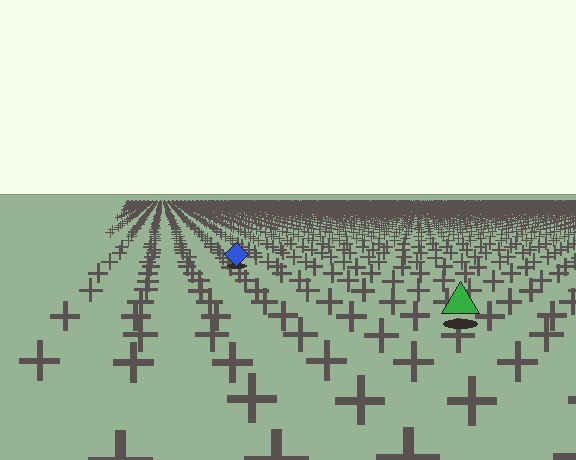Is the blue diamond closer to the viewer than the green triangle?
No. The green triangle is closer — you can tell from the texture gradient: the ground texture is coarser near it.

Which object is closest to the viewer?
The green triangle is closest. The texture marks near it are larger and more spread out.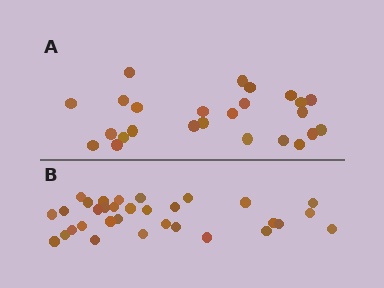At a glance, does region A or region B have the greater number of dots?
Region B (the bottom region) has more dots.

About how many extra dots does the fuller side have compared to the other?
Region B has roughly 8 or so more dots than region A.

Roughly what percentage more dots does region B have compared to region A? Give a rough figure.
About 30% more.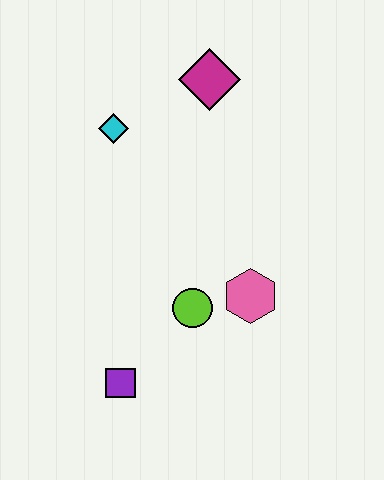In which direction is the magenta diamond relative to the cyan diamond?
The magenta diamond is to the right of the cyan diamond.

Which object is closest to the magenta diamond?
The cyan diamond is closest to the magenta diamond.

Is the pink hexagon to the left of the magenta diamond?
No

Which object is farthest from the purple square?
The magenta diamond is farthest from the purple square.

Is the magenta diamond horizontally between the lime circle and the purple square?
No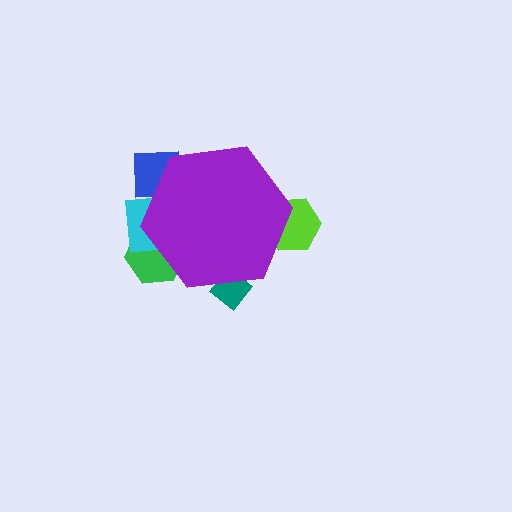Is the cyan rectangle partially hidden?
Yes, the cyan rectangle is partially hidden behind the purple hexagon.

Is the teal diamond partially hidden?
Yes, the teal diamond is partially hidden behind the purple hexagon.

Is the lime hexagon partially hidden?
Yes, the lime hexagon is partially hidden behind the purple hexagon.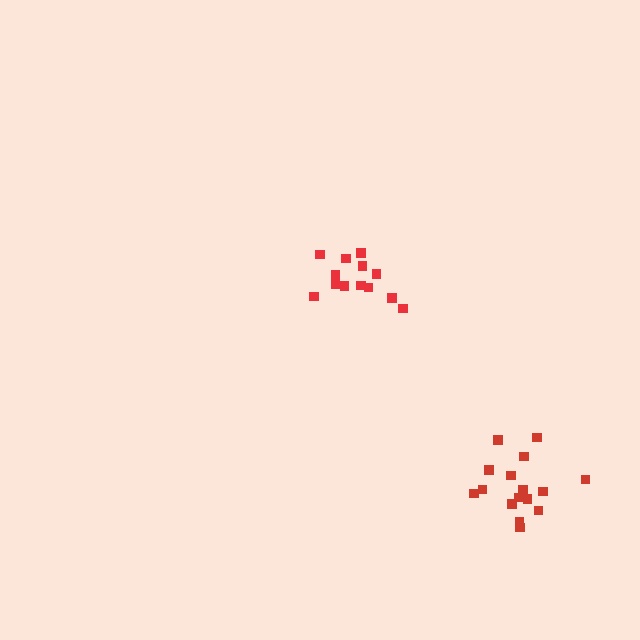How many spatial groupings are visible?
There are 2 spatial groupings.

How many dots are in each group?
Group 1: 16 dots, Group 2: 13 dots (29 total).